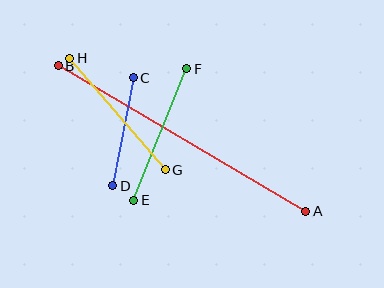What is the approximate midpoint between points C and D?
The midpoint is at approximately (123, 132) pixels.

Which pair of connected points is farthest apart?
Points A and B are farthest apart.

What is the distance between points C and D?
The distance is approximately 110 pixels.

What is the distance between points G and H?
The distance is approximately 147 pixels.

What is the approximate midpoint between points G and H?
The midpoint is at approximately (117, 114) pixels.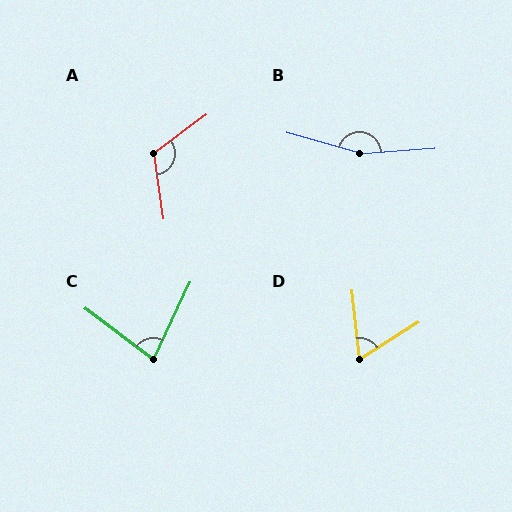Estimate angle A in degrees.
Approximately 118 degrees.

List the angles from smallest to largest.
D (64°), C (78°), A (118°), B (160°).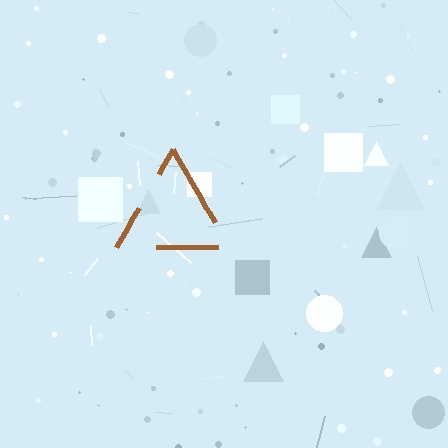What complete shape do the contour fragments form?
The contour fragments form a triangle.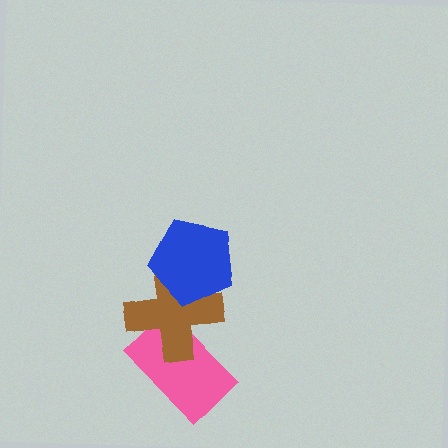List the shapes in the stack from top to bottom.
From top to bottom: the blue pentagon, the brown cross, the pink rectangle.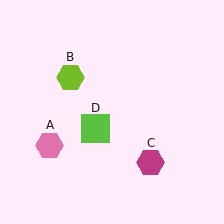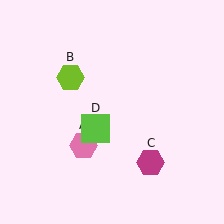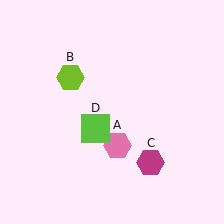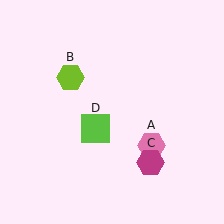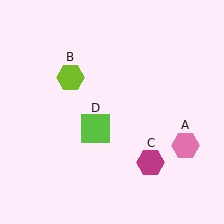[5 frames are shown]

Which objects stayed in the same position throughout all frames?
Lime hexagon (object B) and magenta hexagon (object C) and lime square (object D) remained stationary.